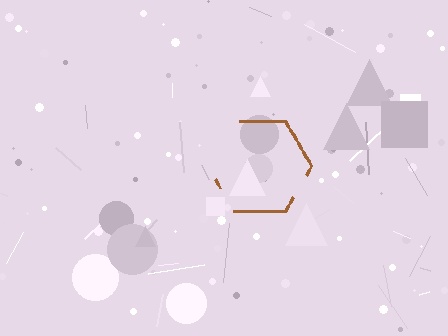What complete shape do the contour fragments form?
The contour fragments form a hexagon.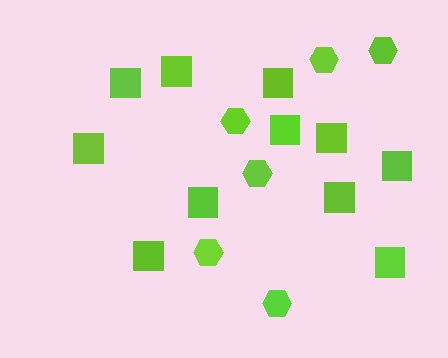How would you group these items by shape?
There are 2 groups: one group of squares (11) and one group of hexagons (6).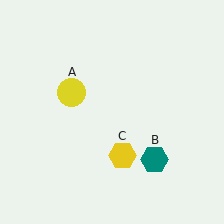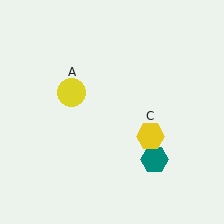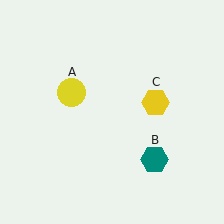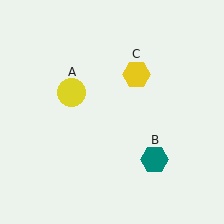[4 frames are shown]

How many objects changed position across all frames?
1 object changed position: yellow hexagon (object C).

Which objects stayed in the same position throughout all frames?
Yellow circle (object A) and teal hexagon (object B) remained stationary.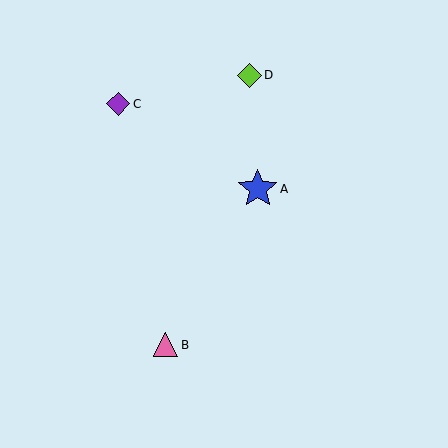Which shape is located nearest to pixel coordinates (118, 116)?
The purple diamond (labeled C) at (118, 104) is nearest to that location.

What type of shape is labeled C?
Shape C is a purple diamond.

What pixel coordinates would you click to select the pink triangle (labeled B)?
Click at (166, 345) to select the pink triangle B.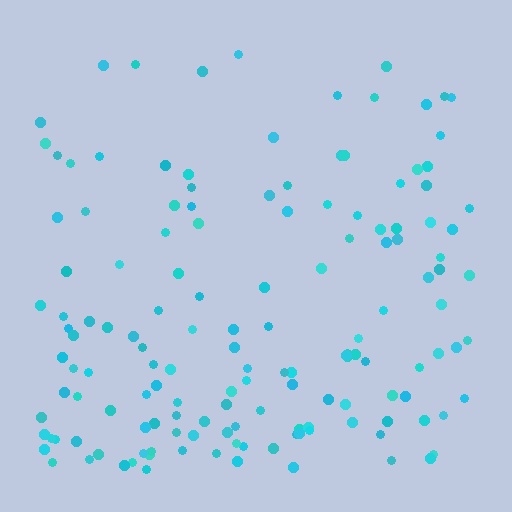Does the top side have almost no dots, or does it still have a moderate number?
Still a moderate number, just noticeably fewer than the bottom.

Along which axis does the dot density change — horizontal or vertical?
Vertical.